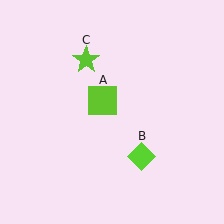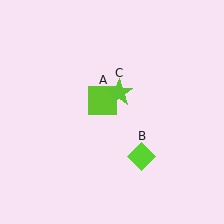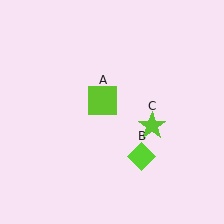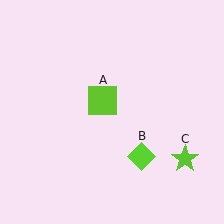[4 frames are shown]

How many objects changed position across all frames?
1 object changed position: lime star (object C).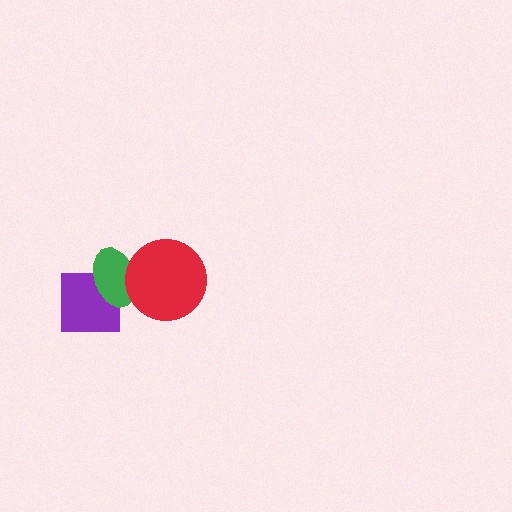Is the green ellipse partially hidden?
Yes, it is partially covered by another shape.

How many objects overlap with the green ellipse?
2 objects overlap with the green ellipse.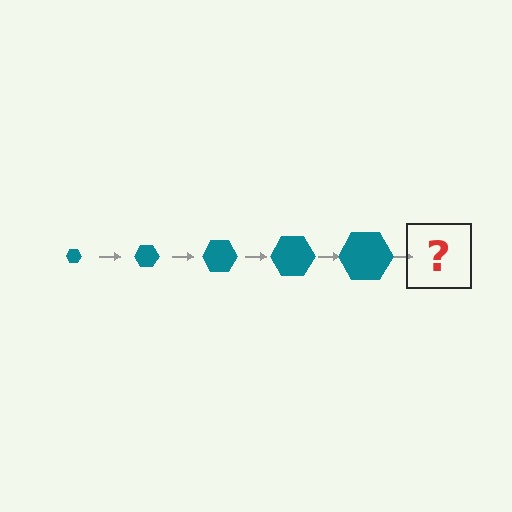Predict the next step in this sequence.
The next step is a teal hexagon, larger than the previous one.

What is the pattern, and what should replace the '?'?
The pattern is that the hexagon gets progressively larger each step. The '?' should be a teal hexagon, larger than the previous one.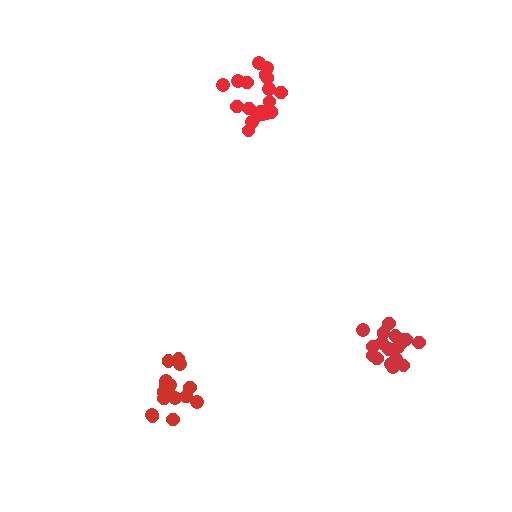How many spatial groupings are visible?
There are 3 spatial groupings.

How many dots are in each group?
Group 1: 17 dots, Group 2: 18 dots, Group 3: 20 dots (55 total).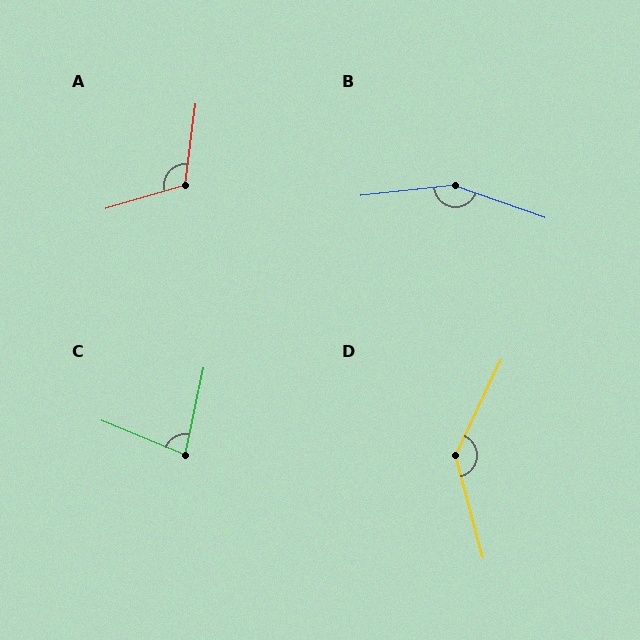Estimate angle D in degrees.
Approximately 140 degrees.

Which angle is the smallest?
C, at approximately 80 degrees.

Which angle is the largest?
B, at approximately 154 degrees.